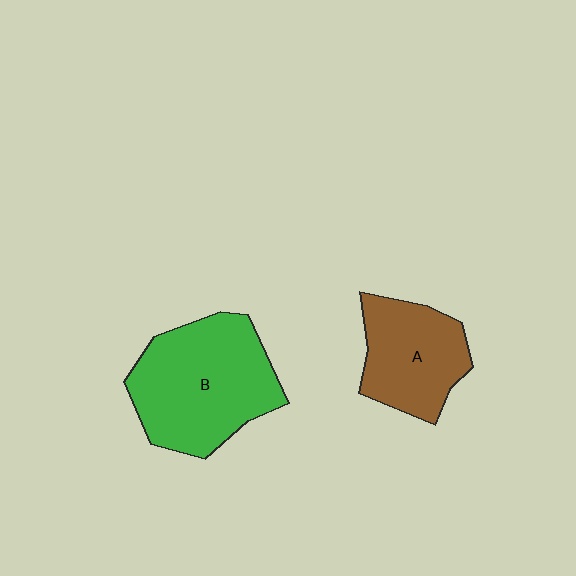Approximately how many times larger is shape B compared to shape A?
Approximately 1.5 times.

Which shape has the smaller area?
Shape A (brown).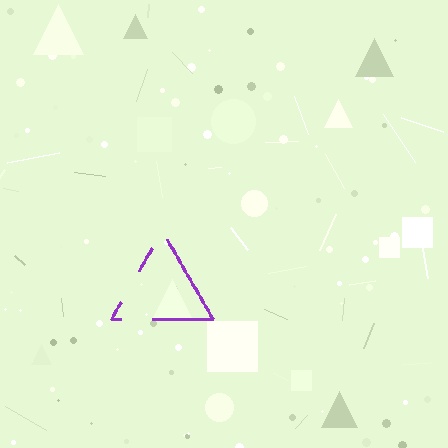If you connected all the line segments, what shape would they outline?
They would outline a triangle.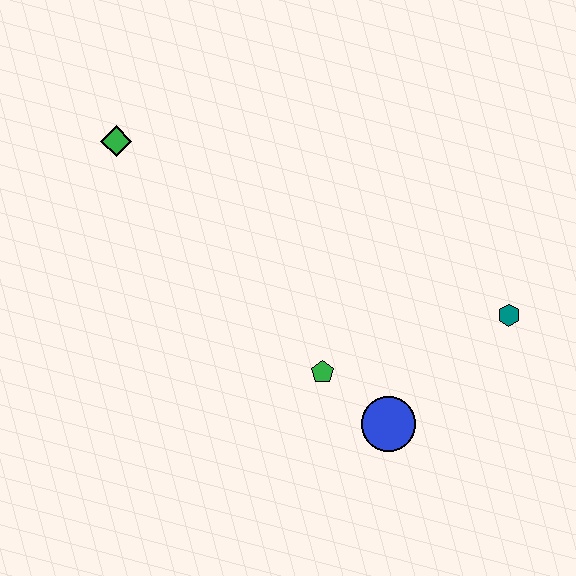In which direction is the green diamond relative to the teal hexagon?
The green diamond is to the left of the teal hexagon.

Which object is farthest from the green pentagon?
The green diamond is farthest from the green pentagon.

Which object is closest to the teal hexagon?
The blue circle is closest to the teal hexagon.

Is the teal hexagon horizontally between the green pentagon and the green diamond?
No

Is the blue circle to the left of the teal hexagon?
Yes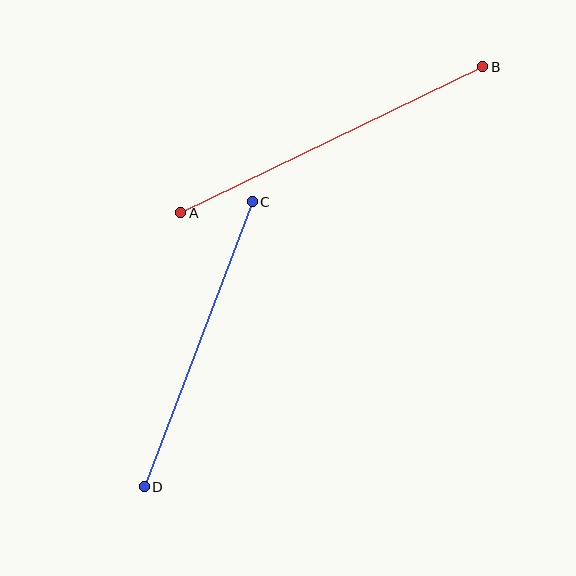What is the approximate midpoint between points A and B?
The midpoint is at approximately (332, 140) pixels.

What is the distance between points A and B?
The distance is approximately 335 pixels.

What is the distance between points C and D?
The distance is approximately 305 pixels.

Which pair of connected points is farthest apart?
Points A and B are farthest apart.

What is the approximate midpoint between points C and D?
The midpoint is at approximately (198, 344) pixels.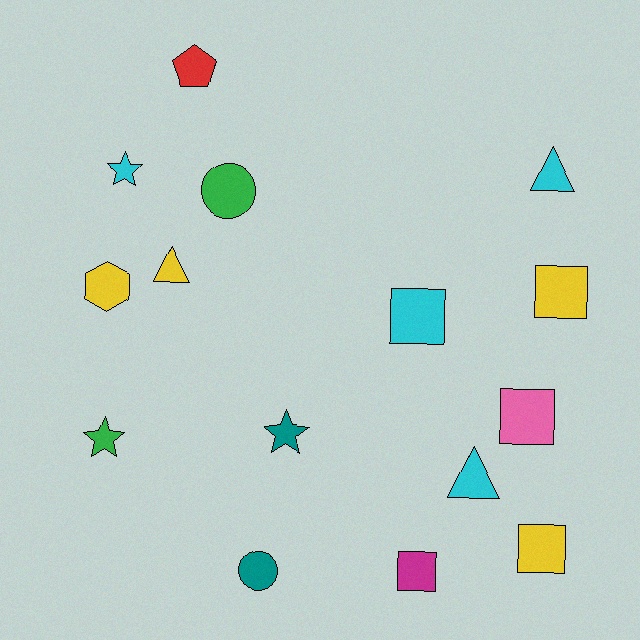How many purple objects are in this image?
There are no purple objects.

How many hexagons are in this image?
There is 1 hexagon.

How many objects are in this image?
There are 15 objects.